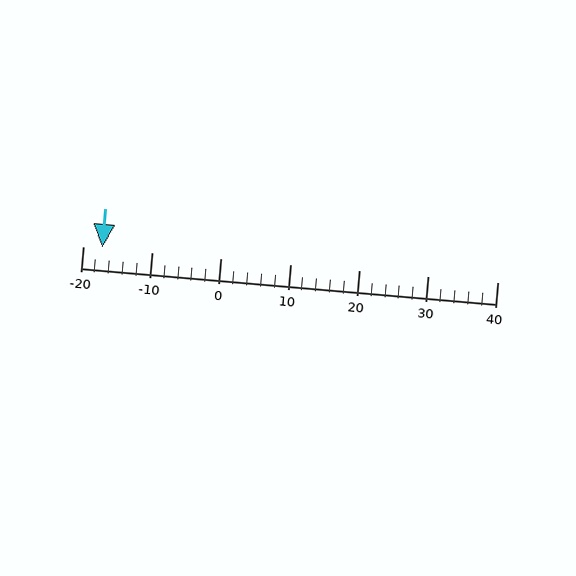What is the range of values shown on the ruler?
The ruler shows values from -20 to 40.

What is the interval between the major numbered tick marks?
The major tick marks are spaced 10 units apart.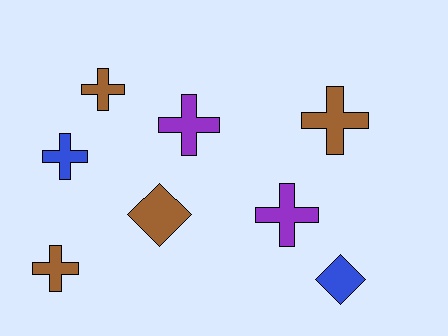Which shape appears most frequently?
Cross, with 6 objects.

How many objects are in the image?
There are 8 objects.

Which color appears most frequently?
Brown, with 4 objects.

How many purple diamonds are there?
There are no purple diamonds.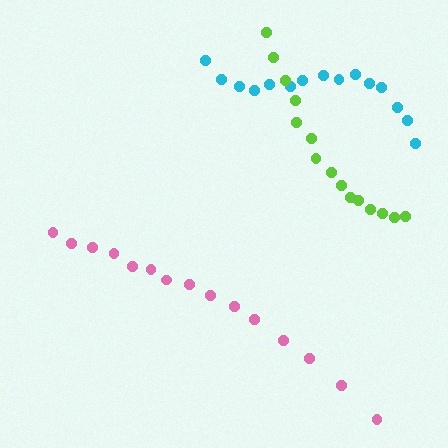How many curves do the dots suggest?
There are 3 distinct paths.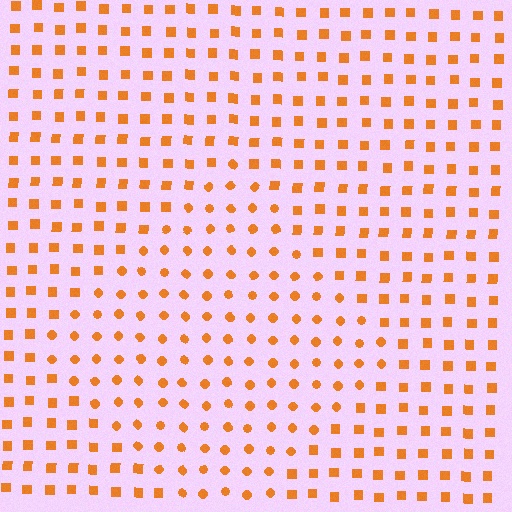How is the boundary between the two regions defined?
The boundary is defined by a change in element shape: circles inside vs. squares outside. All elements share the same color and spacing.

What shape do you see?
I see a diamond.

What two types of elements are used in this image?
The image uses circles inside the diamond region and squares outside it.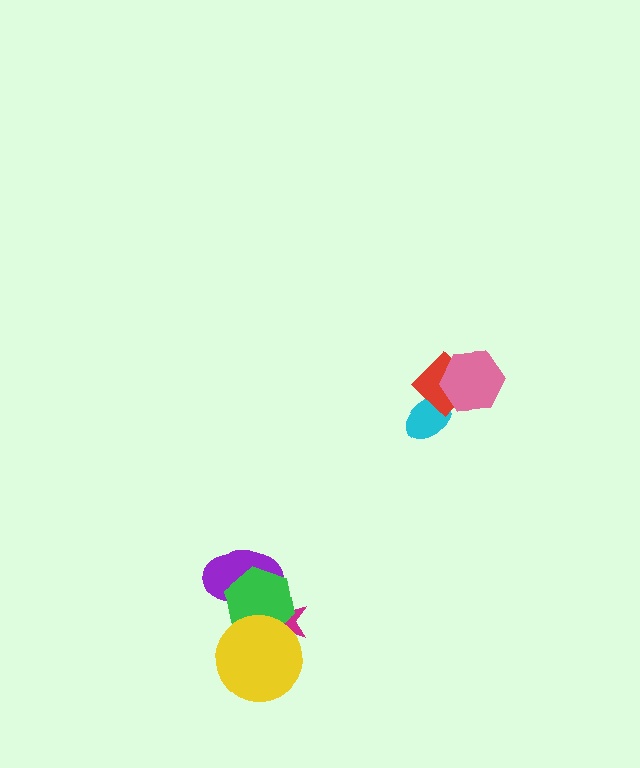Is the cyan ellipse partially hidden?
Yes, it is partially covered by another shape.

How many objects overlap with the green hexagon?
3 objects overlap with the green hexagon.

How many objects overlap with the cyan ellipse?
1 object overlaps with the cyan ellipse.